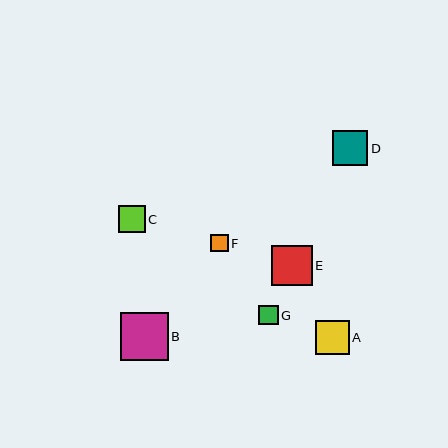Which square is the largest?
Square B is the largest with a size of approximately 47 pixels.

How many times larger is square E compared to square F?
Square E is approximately 2.4 times the size of square F.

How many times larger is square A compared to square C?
Square A is approximately 1.3 times the size of square C.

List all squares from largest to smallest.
From largest to smallest: B, E, D, A, C, G, F.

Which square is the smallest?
Square F is the smallest with a size of approximately 17 pixels.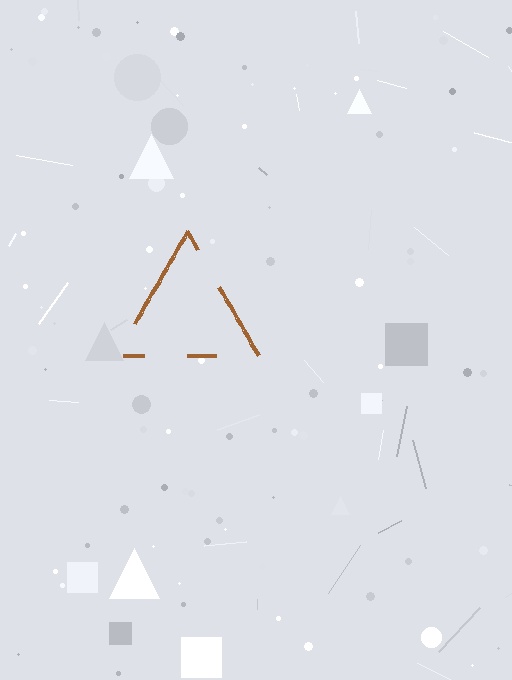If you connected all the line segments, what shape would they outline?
They would outline a triangle.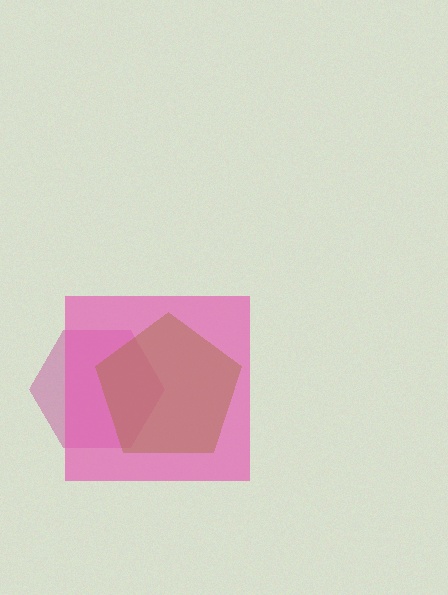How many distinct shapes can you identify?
There are 3 distinct shapes: a magenta hexagon, a pink square, a brown pentagon.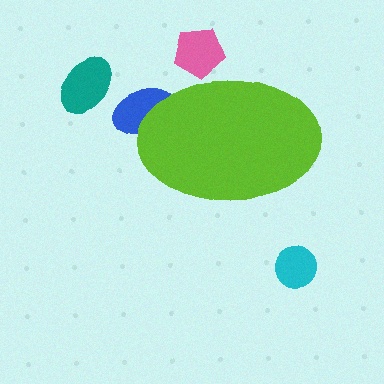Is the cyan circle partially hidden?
No, the cyan circle is fully visible.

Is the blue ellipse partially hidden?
Yes, the blue ellipse is partially hidden behind the lime ellipse.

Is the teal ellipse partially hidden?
No, the teal ellipse is fully visible.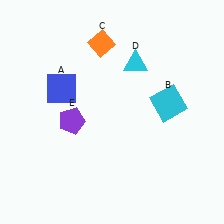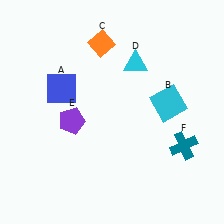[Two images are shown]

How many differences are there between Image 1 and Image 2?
There is 1 difference between the two images.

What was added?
A teal cross (F) was added in Image 2.